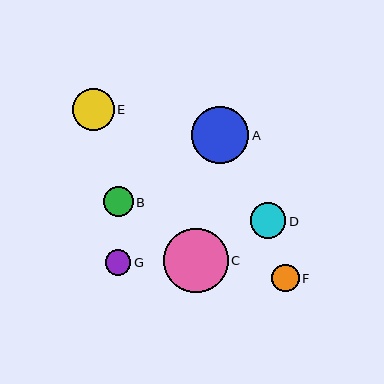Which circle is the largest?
Circle C is the largest with a size of approximately 64 pixels.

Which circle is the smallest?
Circle G is the smallest with a size of approximately 26 pixels.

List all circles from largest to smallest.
From largest to smallest: C, A, E, D, B, F, G.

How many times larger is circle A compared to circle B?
Circle A is approximately 1.9 times the size of circle B.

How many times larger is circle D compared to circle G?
Circle D is approximately 1.4 times the size of circle G.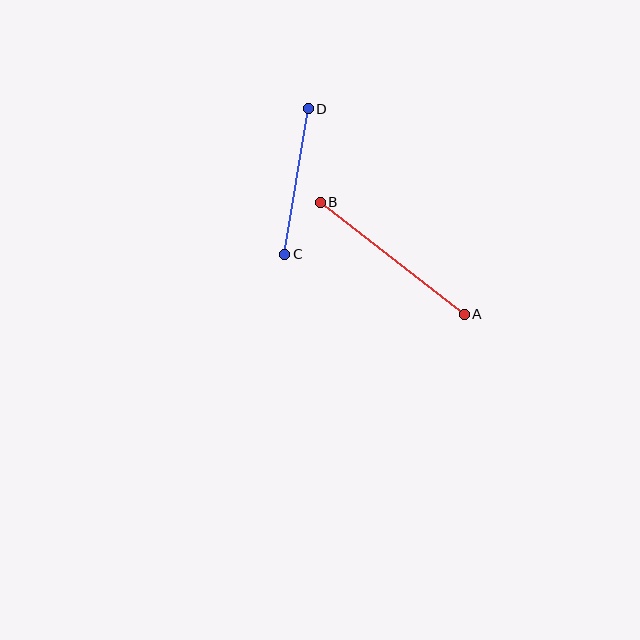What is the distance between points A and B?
The distance is approximately 183 pixels.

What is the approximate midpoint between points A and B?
The midpoint is at approximately (392, 258) pixels.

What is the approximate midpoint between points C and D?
The midpoint is at approximately (296, 182) pixels.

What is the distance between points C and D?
The distance is approximately 147 pixels.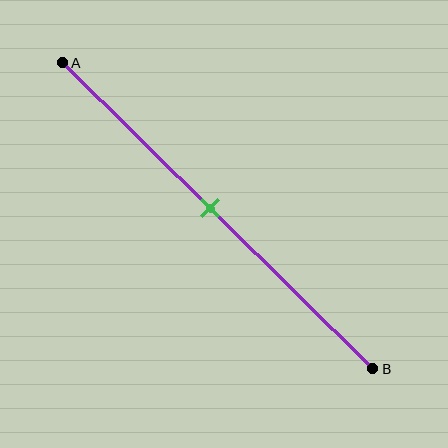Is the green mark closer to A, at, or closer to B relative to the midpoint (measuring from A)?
The green mark is approximately at the midpoint of segment AB.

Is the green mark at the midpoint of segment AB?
Yes, the mark is approximately at the midpoint.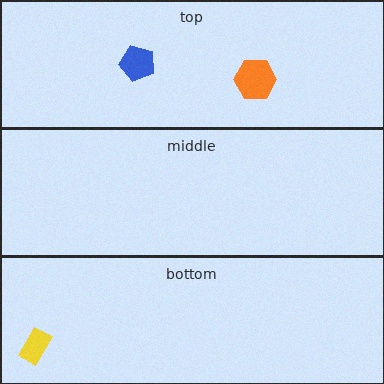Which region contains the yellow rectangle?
The bottom region.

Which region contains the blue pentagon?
The top region.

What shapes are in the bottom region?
The yellow rectangle.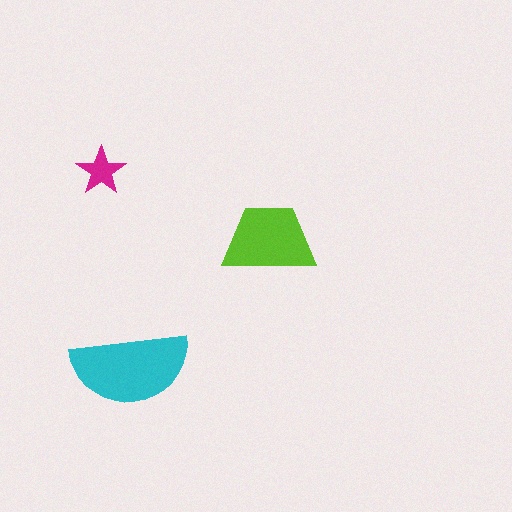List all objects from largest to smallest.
The cyan semicircle, the lime trapezoid, the magenta star.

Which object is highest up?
The magenta star is topmost.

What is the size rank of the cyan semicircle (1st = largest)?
1st.